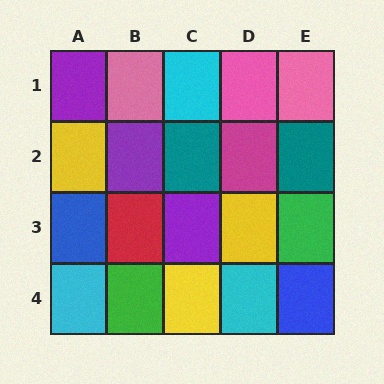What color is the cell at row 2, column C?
Teal.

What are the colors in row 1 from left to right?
Purple, pink, cyan, pink, pink.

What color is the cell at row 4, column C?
Yellow.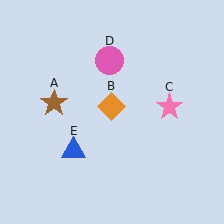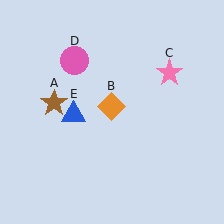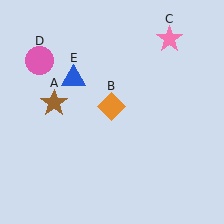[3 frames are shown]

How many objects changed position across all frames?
3 objects changed position: pink star (object C), pink circle (object D), blue triangle (object E).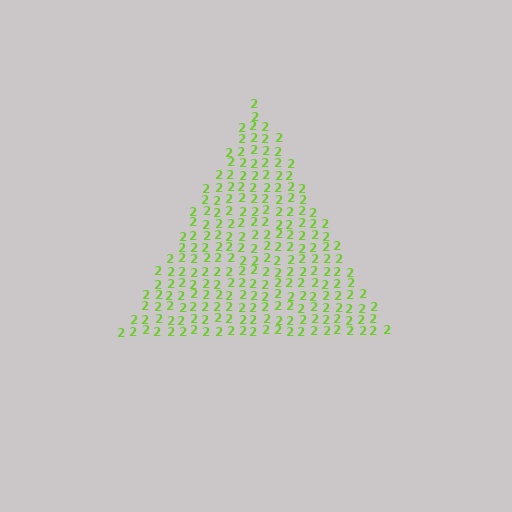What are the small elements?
The small elements are digit 2's.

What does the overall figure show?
The overall figure shows a triangle.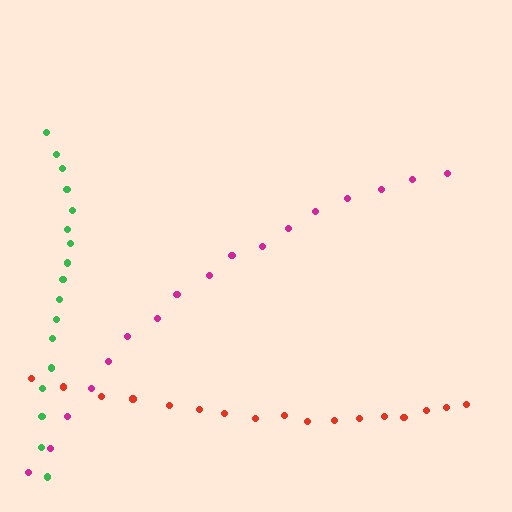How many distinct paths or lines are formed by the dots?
There are 3 distinct paths.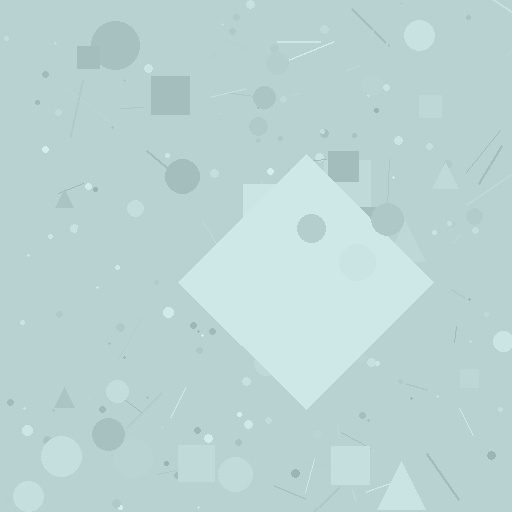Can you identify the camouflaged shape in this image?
The camouflaged shape is a diamond.